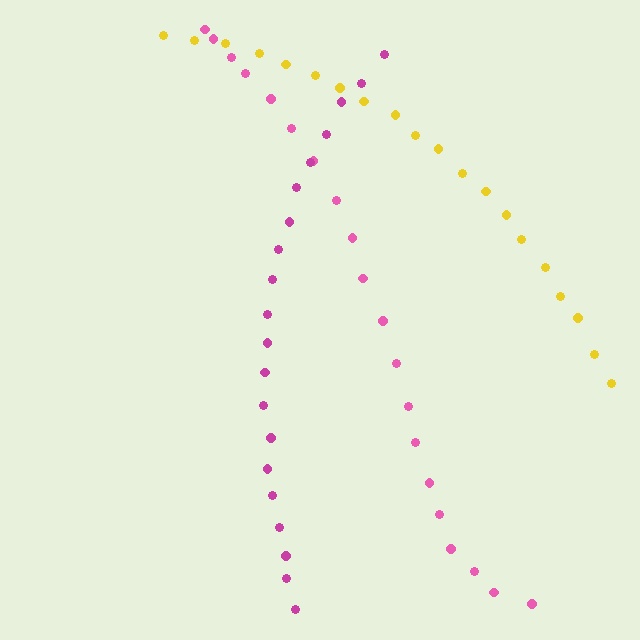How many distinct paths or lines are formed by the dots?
There are 3 distinct paths.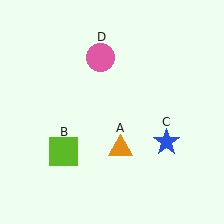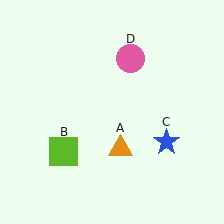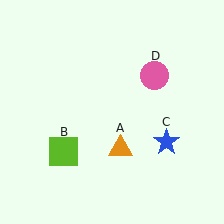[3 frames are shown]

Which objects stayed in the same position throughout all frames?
Orange triangle (object A) and lime square (object B) and blue star (object C) remained stationary.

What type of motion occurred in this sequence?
The pink circle (object D) rotated clockwise around the center of the scene.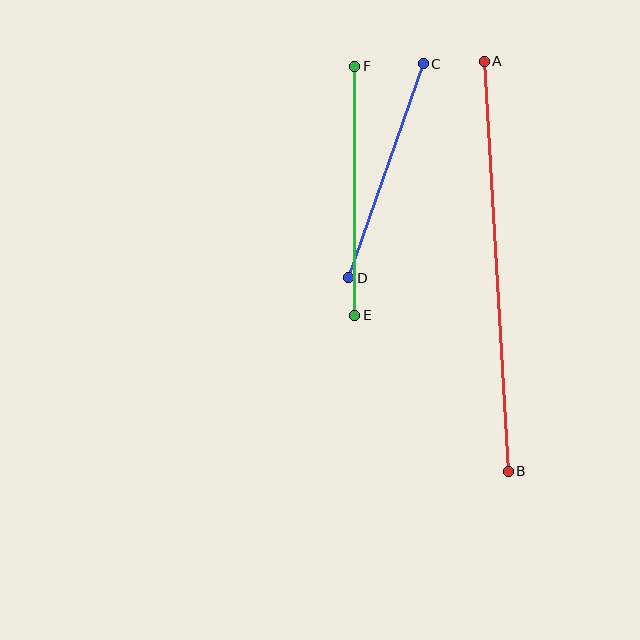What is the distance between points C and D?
The distance is approximately 227 pixels.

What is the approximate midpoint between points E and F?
The midpoint is at approximately (355, 191) pixels.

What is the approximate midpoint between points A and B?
The midpoint is at approximately (496, 266) pixels.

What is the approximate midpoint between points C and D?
The midpoint is at approximately (386, 171) pixels.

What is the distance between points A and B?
The distance is approximately 410 pixels.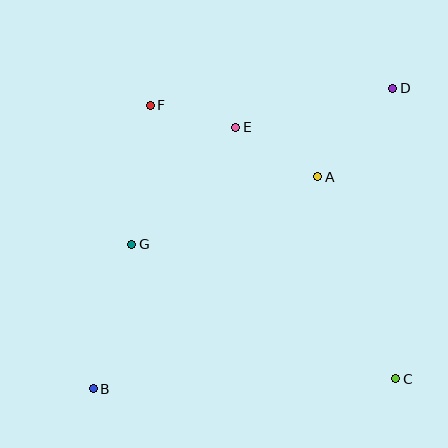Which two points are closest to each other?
Points E and F are closest to each other.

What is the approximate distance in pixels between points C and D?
The distance between C and D is approximately 291 pixels.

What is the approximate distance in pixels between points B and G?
The distance between B and G is approximately 150 pixels.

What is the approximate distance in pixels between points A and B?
The distance between A and B is approximately 309 pixels.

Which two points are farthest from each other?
Points B and D are farthest from each other.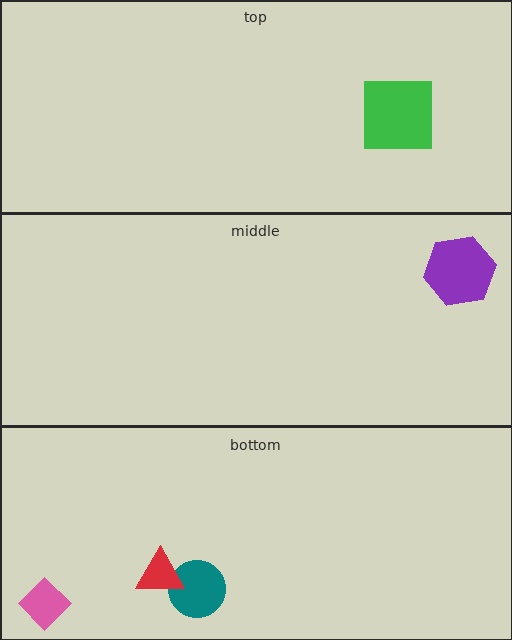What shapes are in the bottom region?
The pink diamond, the teal circle, the red triangle.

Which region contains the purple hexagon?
The middle region.